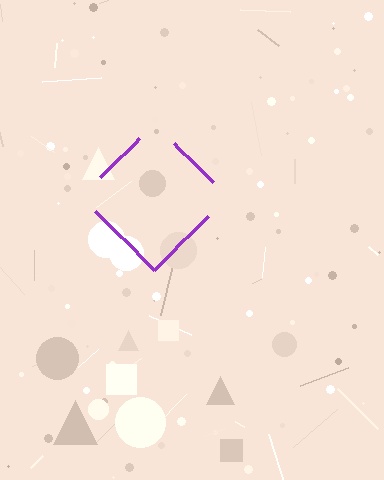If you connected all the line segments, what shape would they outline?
They would outline a diamond.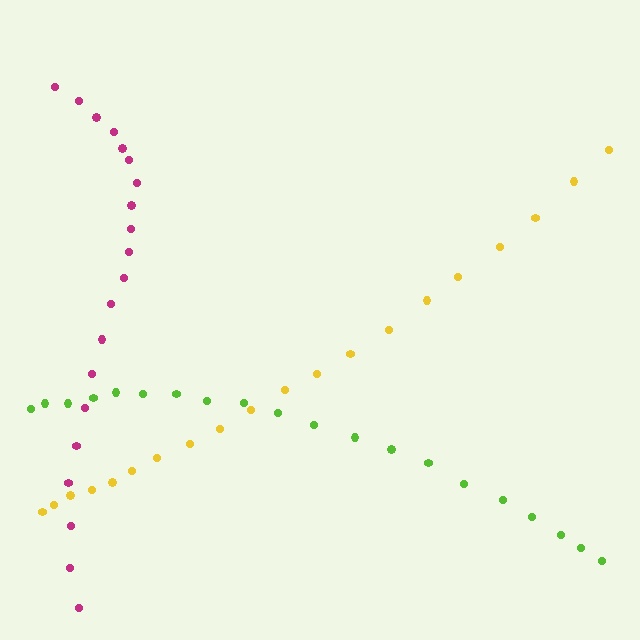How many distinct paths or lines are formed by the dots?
There are 3 distinct paths.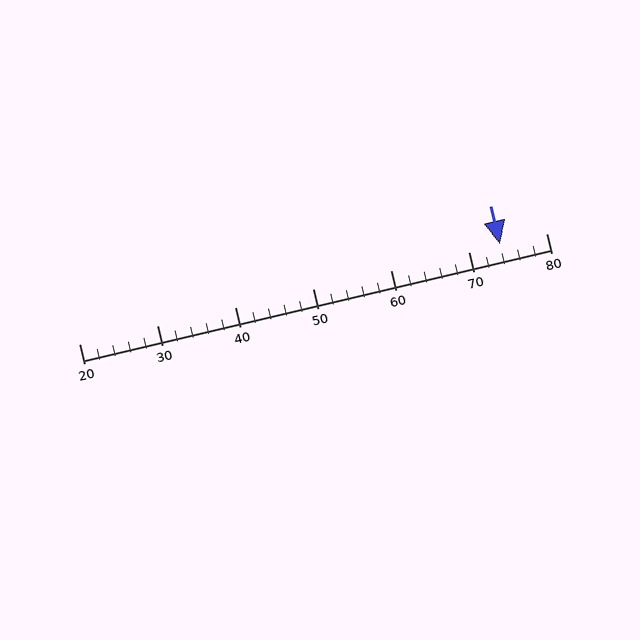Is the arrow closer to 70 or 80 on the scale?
The arrow is closer to 70.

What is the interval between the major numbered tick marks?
The major tick marks are spaced 10 units apart.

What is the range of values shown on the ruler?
The ruler shows values from 20 to 80.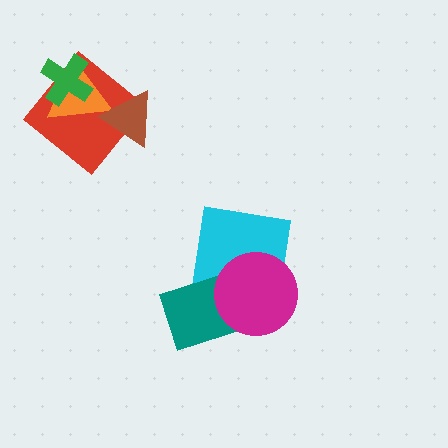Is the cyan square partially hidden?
Yes, it is partially covered by another shape.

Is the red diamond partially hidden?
Yes, it is partially covered by another shape.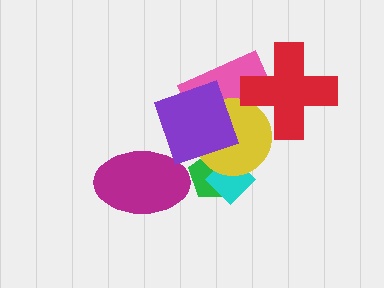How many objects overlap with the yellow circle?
5 objects overlap with the yellow circle.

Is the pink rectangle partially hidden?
Yes, it is partially covered by another shape.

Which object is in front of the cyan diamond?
The yellow circle is in front of the cyan diamond.